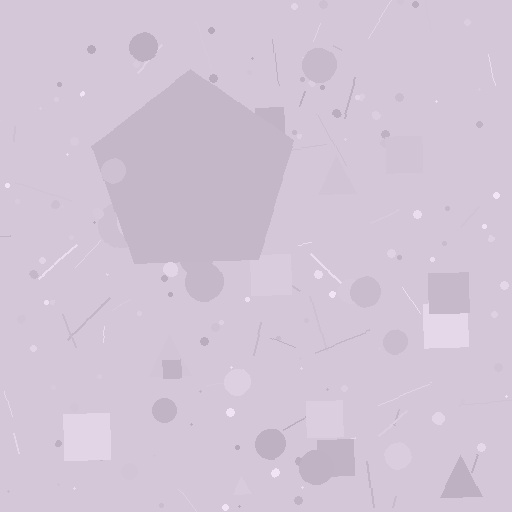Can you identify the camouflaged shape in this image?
The camouflaged shape is a pentagon.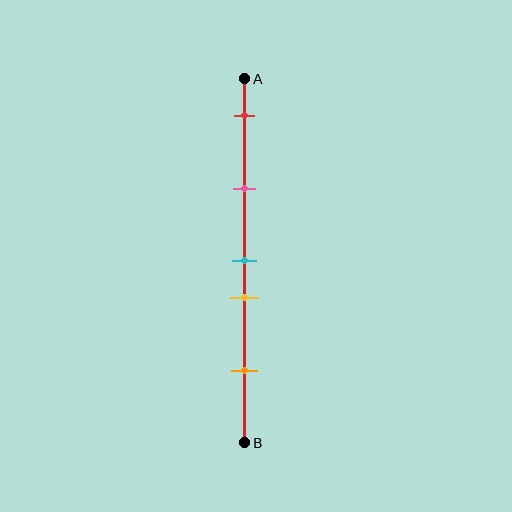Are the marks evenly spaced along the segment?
No, the marks are not evenly spaced.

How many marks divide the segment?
There are 5 marks dividing the segment.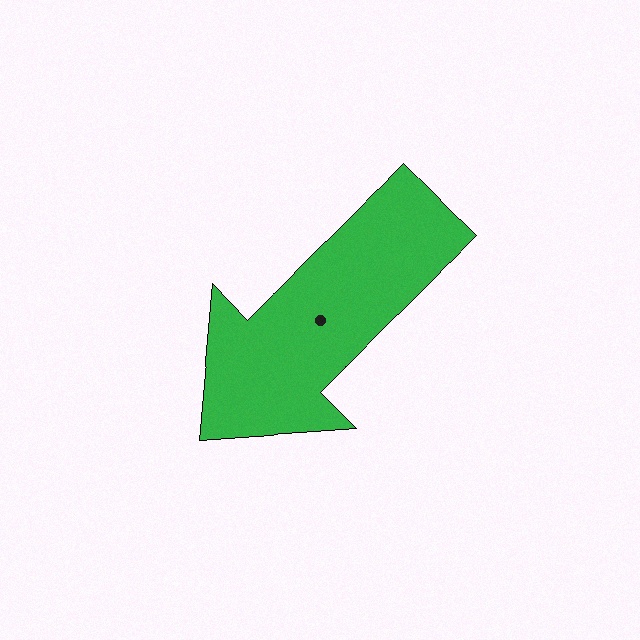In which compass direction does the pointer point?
Southwest.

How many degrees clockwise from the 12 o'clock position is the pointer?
Approximately 226 degrees.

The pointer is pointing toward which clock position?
Roughly 8 o'clock.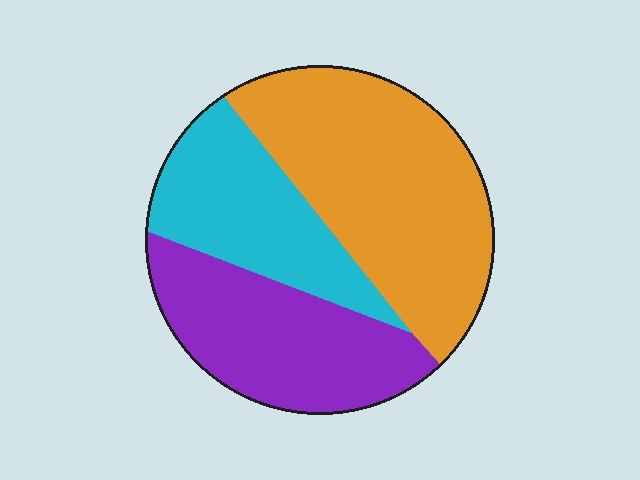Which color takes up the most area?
Orange, at roughly 45%.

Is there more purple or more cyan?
Purple.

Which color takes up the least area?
Cyan, at roughly 25%.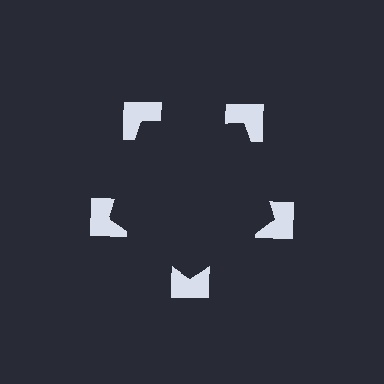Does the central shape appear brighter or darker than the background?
It typically appears slightly darker than the background, even though no actual brightness change is drawn.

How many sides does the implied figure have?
5 sides.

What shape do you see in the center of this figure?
An illusory pentagon — its edges are inferred from the aligned wedge cuts in the notched squares, not physically drawn.